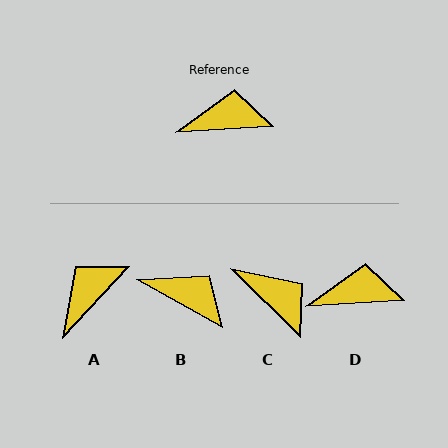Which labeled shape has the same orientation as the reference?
D.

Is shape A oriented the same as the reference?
No, it is off by about 43 degrees.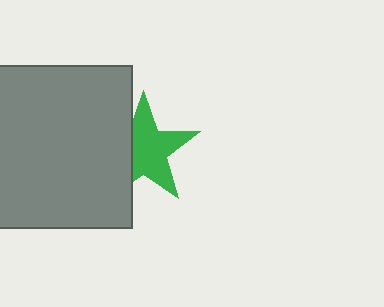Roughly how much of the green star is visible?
Most of it is visible (roughly 67%).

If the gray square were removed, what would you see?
You would see the complete green star.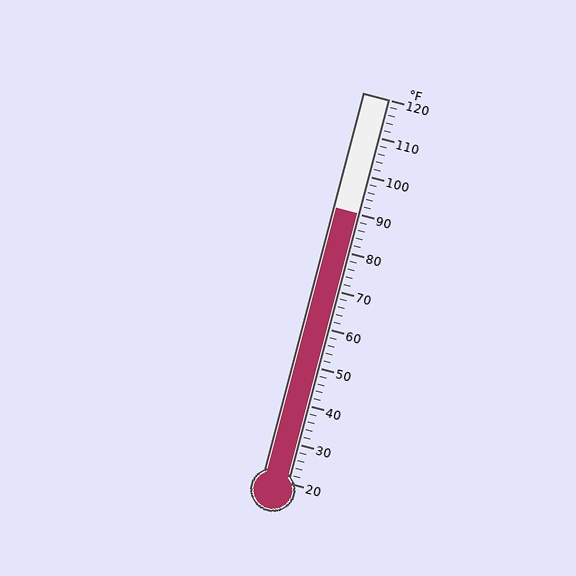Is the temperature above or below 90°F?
The temperature is at 90°F.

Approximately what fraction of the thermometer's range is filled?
The thermometer is filled to approximately 70% of its range.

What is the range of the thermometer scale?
The thermometer scale ranges from 20°F to 120°F.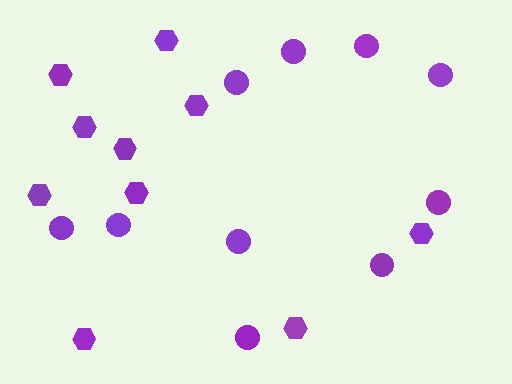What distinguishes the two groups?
There are 2 groups: one group of circles (10) and one group of hexagons (10).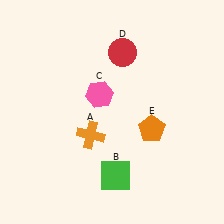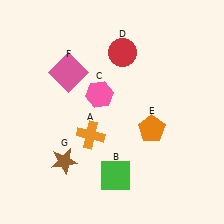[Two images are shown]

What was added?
A pink square (F), a brown star (G) were added in Image 2.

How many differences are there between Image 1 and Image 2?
There are 2 differences between the two images.